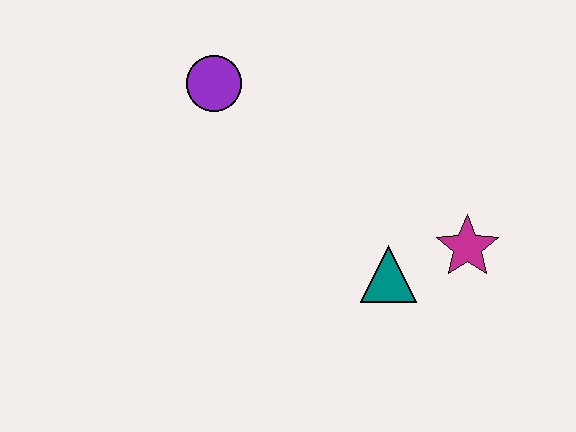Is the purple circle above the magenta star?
Yes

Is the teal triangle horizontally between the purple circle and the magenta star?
Yes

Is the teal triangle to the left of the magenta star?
Yes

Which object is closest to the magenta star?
The teal triangle is closest to the magenta star.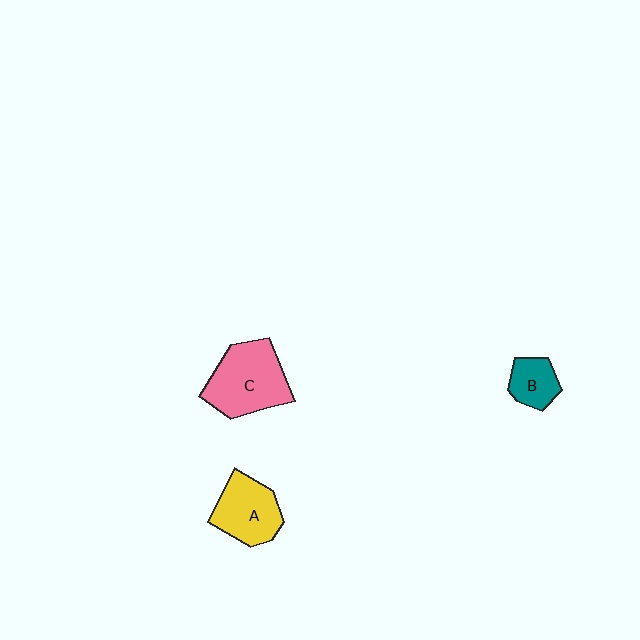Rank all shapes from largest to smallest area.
From largest to smallest: C (pink), A (yellow), B (teal).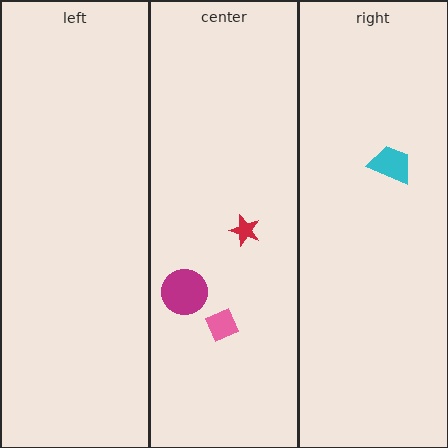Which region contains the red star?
The center region.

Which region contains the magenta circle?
The center region.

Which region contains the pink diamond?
The center region.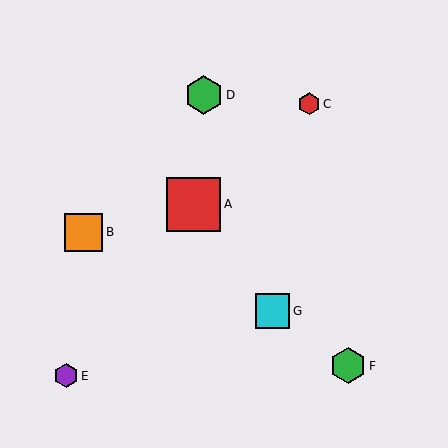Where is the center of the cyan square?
The center of the cyan square is at (272, 311).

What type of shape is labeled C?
Shape C is a red hexagon.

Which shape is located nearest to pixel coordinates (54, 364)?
The purple hexagon (labeled E) at (66, 376) is nearest to that location.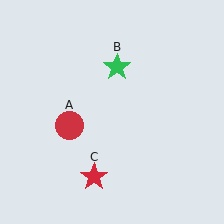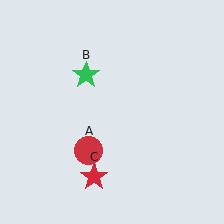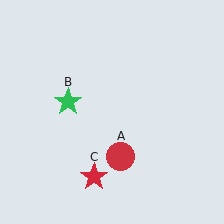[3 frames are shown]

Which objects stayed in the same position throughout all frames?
Red star (object C) remained stationary.